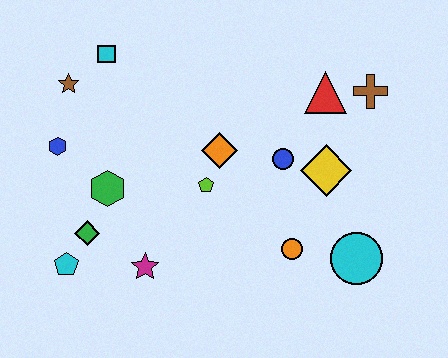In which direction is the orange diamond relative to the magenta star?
The orange diamond is above the magenta star.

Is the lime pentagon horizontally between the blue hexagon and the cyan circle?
Yes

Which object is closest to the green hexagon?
The green diamond is closest to the green hexagon.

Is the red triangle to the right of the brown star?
Yes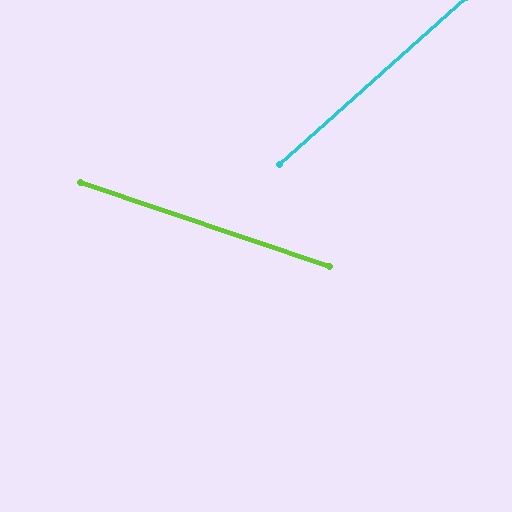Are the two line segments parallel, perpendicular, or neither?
Neither parallel nor perpendicular — they differ by about 61°.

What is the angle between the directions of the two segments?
Approximately 61 degrees.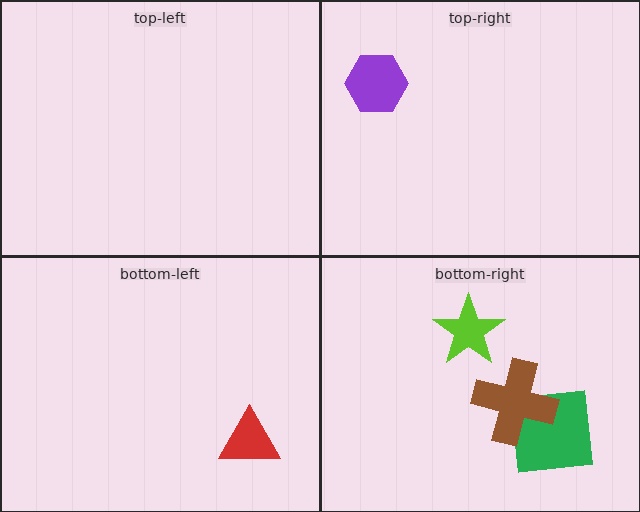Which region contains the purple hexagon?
The top-right region.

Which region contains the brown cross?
The bottom-right region.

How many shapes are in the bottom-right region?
3.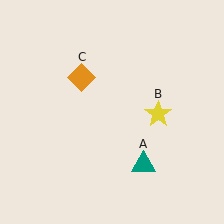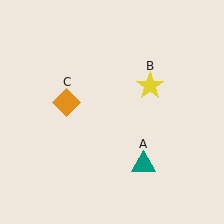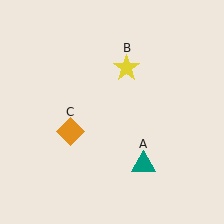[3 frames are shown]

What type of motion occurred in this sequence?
The yellow star (object B), orange diamond (object C) rotated counterclockwise around the center of the scene.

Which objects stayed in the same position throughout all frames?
Teal triangle (object A) remained stationary.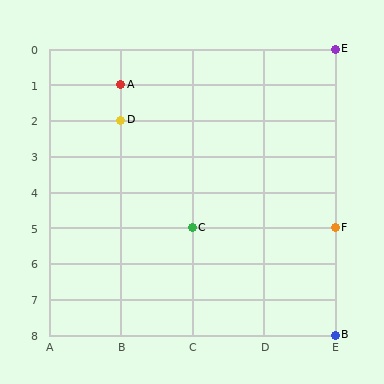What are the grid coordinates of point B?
Point B is at grid coordinates (E, 8).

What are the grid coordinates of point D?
Point D is at grid coordinates (B, 2).